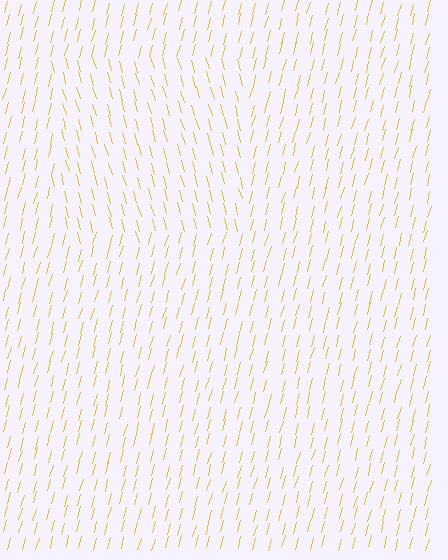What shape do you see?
I see a rectangle.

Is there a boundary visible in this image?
Yes, there is a texture boundary formed by a change in line orientation.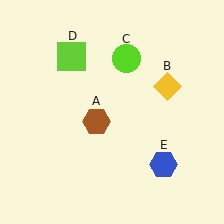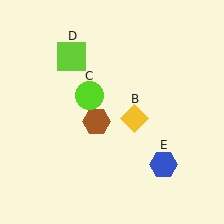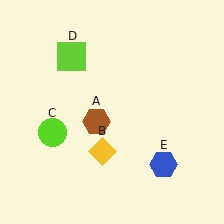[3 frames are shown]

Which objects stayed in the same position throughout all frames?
Brown hexagon (object A) and lime square (object D) and blue hexagon (object E) remained stationary.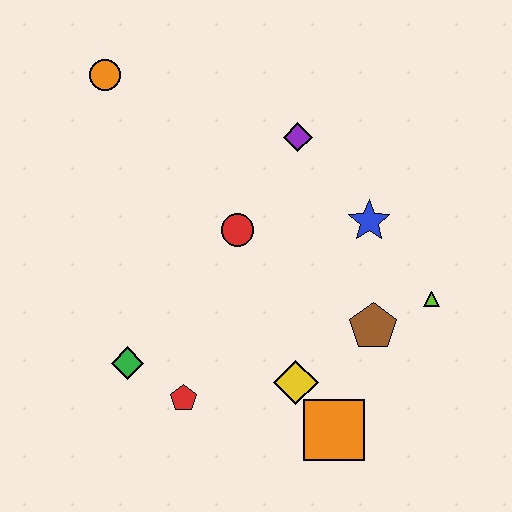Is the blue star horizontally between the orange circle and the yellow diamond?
No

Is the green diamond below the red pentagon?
No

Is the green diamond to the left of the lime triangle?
Yes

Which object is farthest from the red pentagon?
The orange circle is farthest from the red pentagon.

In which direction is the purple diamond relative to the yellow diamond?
The purple diamond is above the yellow diamond.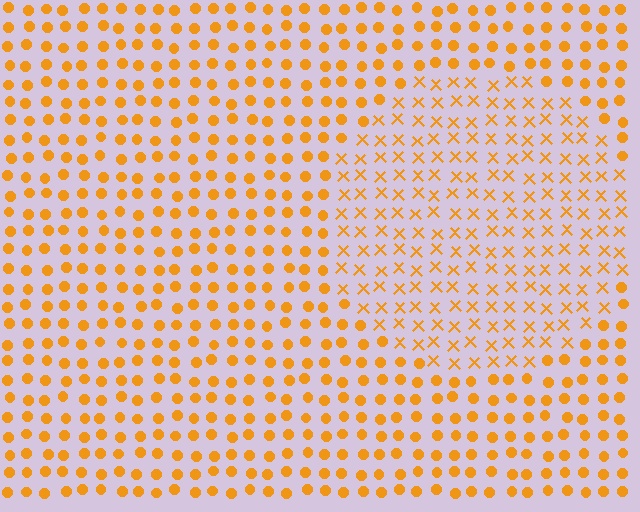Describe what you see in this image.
The image is filled with small orange elements arranged in a uniform grid. A circle-shaped region contains X marks, while the surrounding area contains circles. The boundary is defined purely by the change in element shape.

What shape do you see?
I see a circle.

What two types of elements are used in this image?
The image uses X marks inside the circle region and circles outside it.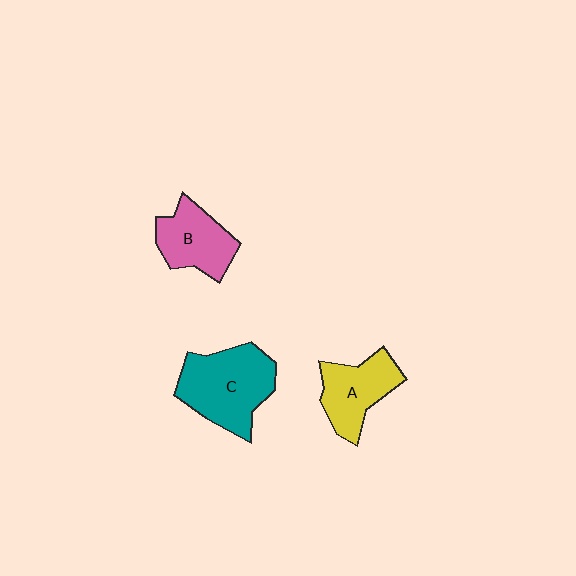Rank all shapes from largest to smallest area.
From largest to smallest: C (teal), A (yellow), B (pink).